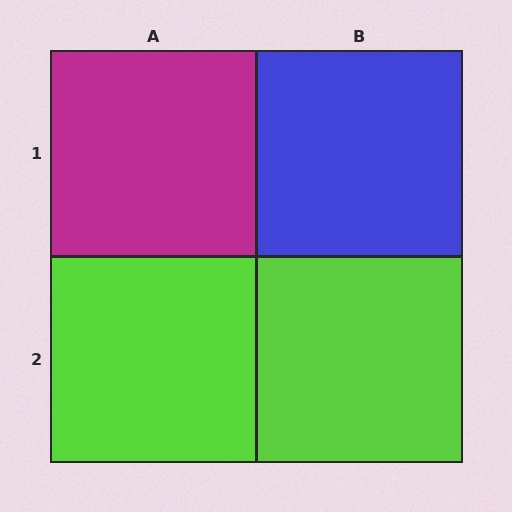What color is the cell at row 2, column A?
Lime.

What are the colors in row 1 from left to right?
Magenta, blue.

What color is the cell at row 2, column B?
Lime.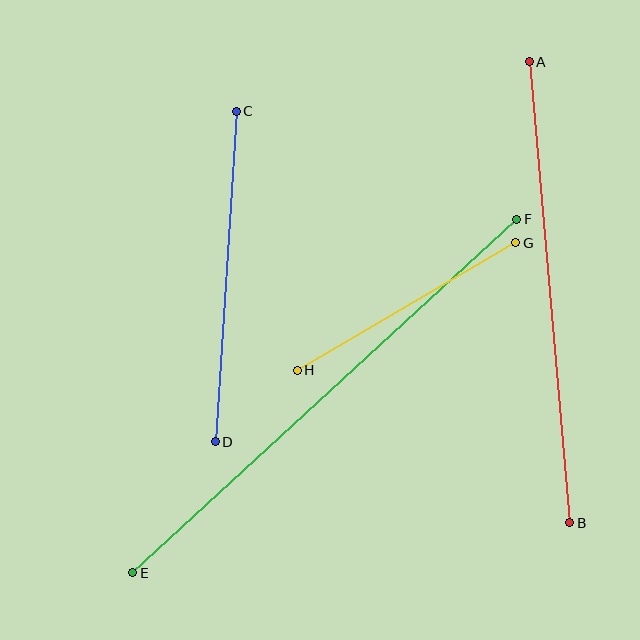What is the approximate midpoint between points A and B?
The midpoint is at approximately (549, 292) pixels.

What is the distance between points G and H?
The distance is approximately 253 pixels.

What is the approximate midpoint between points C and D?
The midpoint is at approximately (226, 277) pixels.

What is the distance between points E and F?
The distance is approximately 522 pixels.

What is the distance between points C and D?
The distance is approximately 331 pixels.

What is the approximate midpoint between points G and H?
The midpoint is at approximately (406, 307) pixels.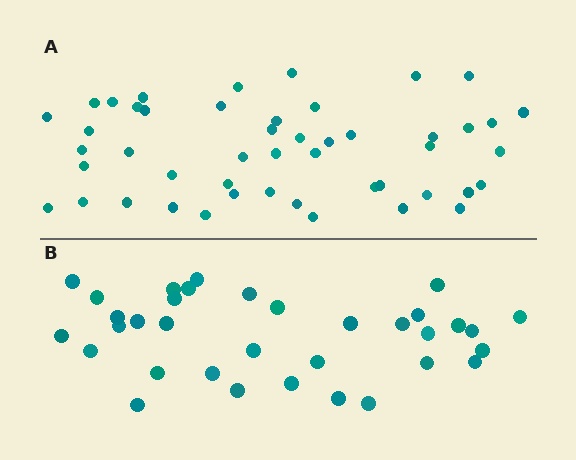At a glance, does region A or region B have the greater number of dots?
Region A (the top region) has more dots.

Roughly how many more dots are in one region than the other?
Region A has approximately 15 more dots than region B.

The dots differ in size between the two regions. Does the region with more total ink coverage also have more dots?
No. Region B has more total ink coverage because its dots are larger, but region A actually contains more individual dots. Total area can be misleading — the number of items is what matters here.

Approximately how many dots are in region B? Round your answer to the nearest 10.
About 30 dots. (The exact count is 34, which rounds to 30.)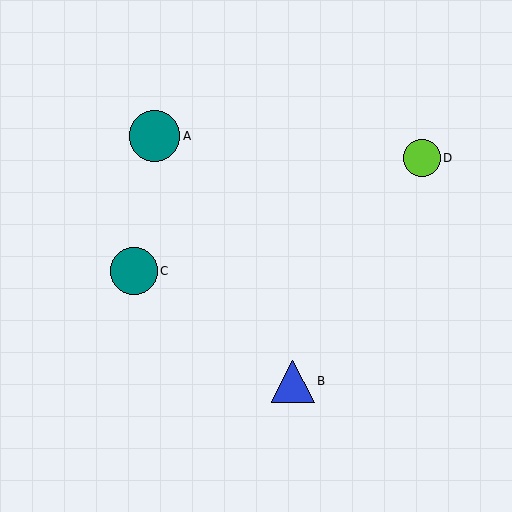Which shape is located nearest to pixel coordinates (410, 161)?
The lime circle (labeled D) at (422, 158) is nearest to that location.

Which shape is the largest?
The teal circle (labeled A) is the largest.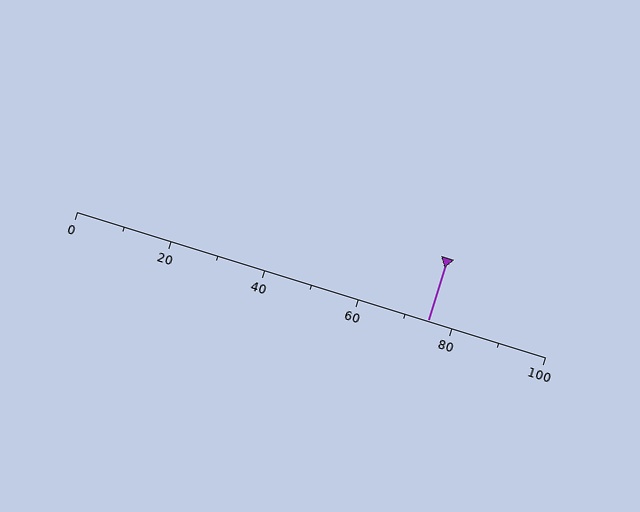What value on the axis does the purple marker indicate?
The marker indicates approximately 75.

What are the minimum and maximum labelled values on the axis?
The axis runs from 0 to 100.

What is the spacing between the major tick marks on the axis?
The major ticks are spaced 20 apart.